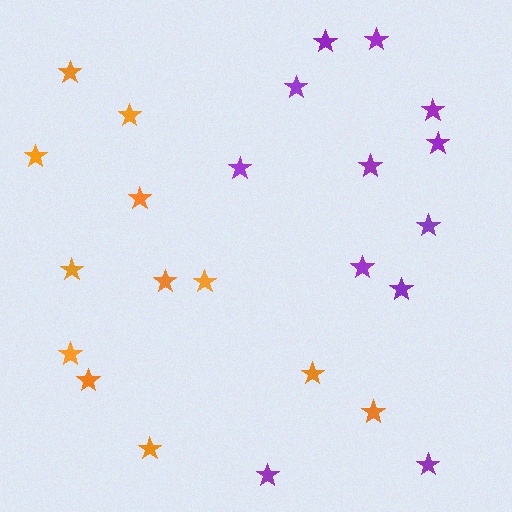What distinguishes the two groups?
There are 2 groups: one group of purple stars (12) and one group of orange stars (12).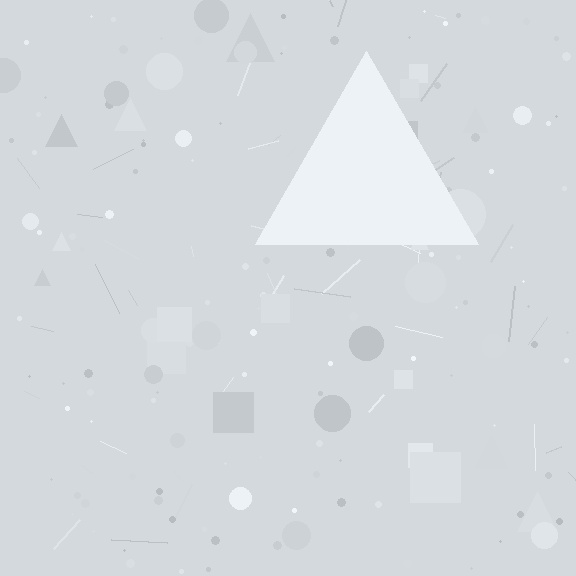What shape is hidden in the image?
A triangle is hidden in the image.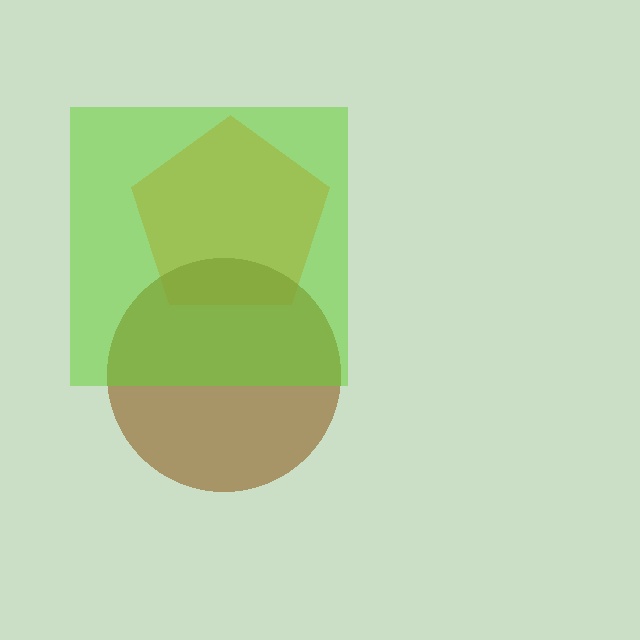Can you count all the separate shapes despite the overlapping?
Yes, there are 3 separate shapes.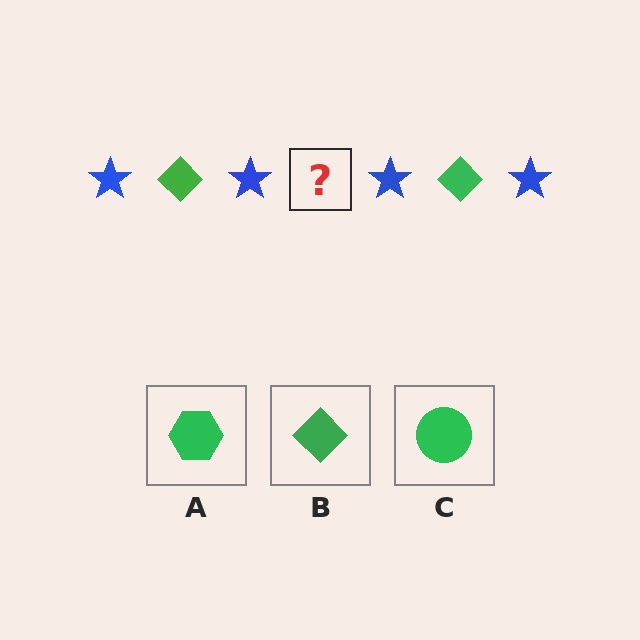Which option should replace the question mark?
Option B.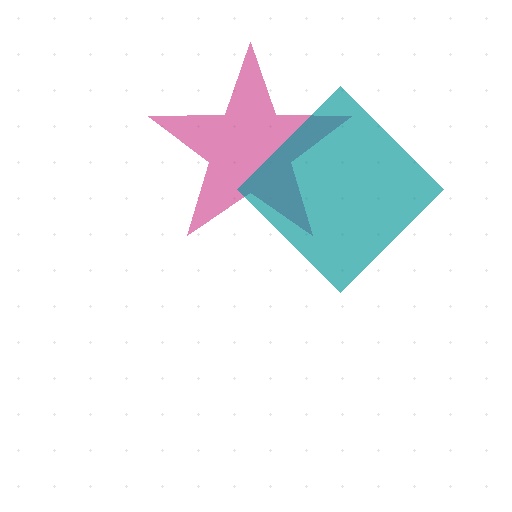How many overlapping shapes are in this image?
There are 2 overlapping shapes in the image.